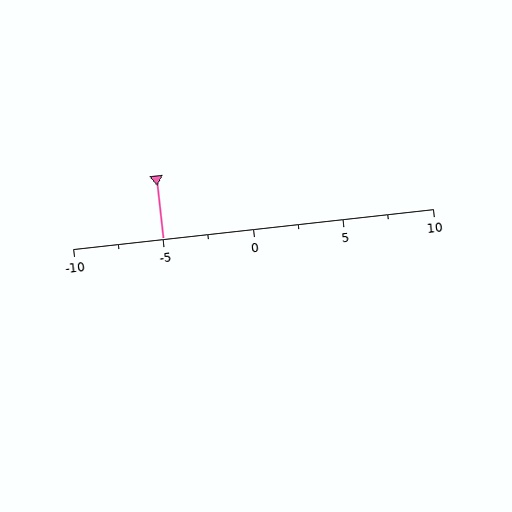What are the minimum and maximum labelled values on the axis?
The axis runs from -10 to 10.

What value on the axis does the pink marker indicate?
The marker indicates approximately -5.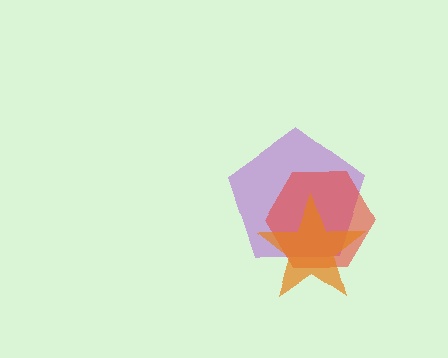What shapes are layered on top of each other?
The layered shapes are: a purple pentagon, a red hexagon, an orange star.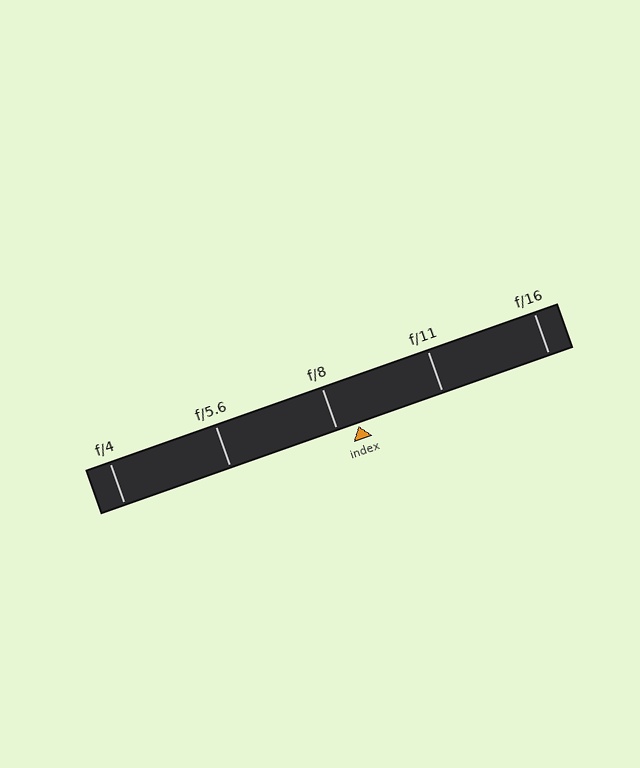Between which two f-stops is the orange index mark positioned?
The index mark is between f/8 and f/11.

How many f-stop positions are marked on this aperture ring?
There are 5 f-stop positions marked.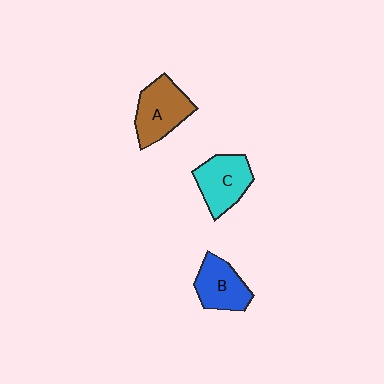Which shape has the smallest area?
Shape B (blue).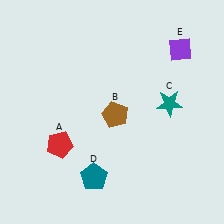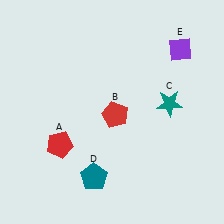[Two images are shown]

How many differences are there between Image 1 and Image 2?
There is 1 difference between the two images.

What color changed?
The pentagon (B) changed from brown in Image 1 to red in Image 2.